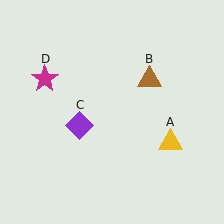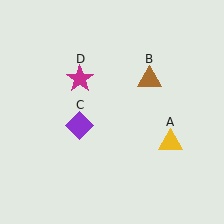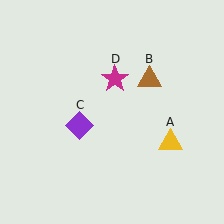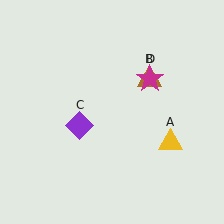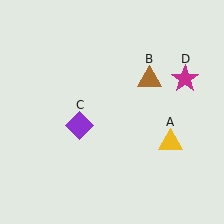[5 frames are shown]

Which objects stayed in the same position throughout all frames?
Yellow triangle (object A) and brown triangle (object B) and purple diamond (object C) remained stationary.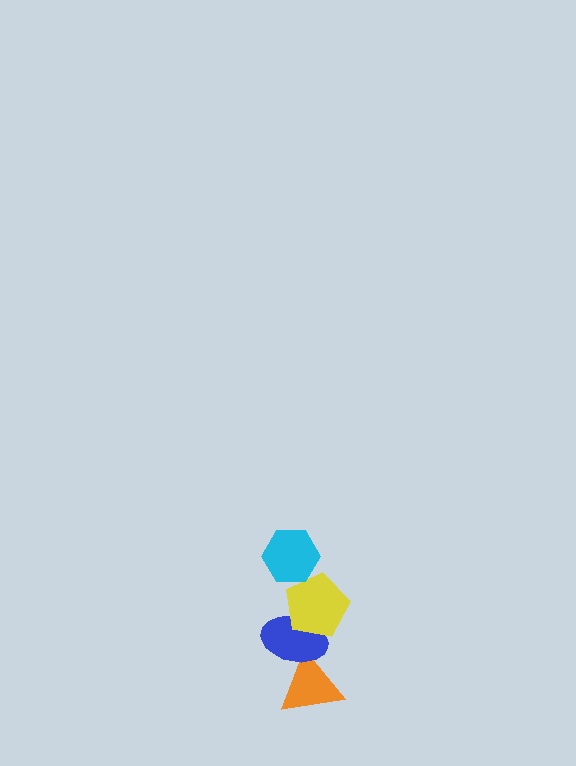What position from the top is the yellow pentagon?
The yellow pentagon is 2nd from the top.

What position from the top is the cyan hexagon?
The cyan hexagon is 1st from the top.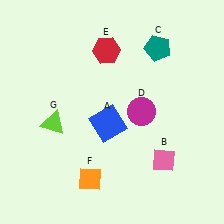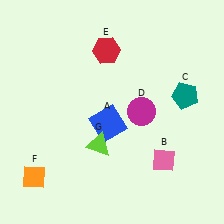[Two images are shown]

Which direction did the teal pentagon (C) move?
The teal pentagon (C) moved down.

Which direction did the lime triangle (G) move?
The lime triangle (G) moved right.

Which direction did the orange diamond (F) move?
The orange diamond (F) moved left.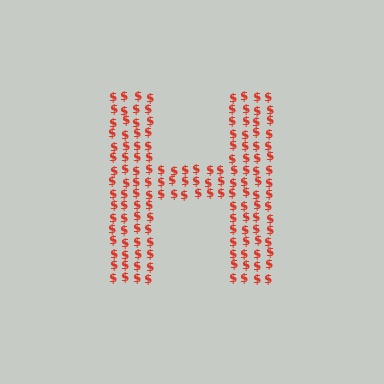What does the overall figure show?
The overall figure shows the letter H.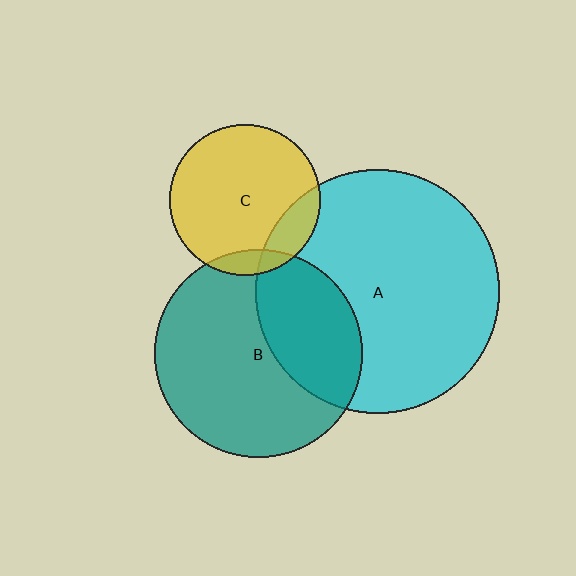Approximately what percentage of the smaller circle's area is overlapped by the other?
Approximately 35%.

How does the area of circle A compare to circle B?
Approximately 1.4 times.